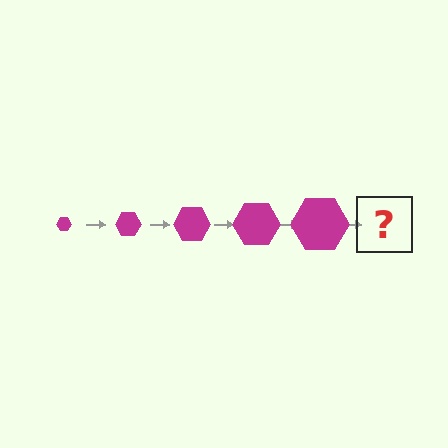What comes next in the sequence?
The next element should be a magenta hexagon, larger than the previous one.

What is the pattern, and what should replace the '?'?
The pattern is that the hexagon gets progressively larger each step. The '?' should be a magenta hexagon, larger than the previous one.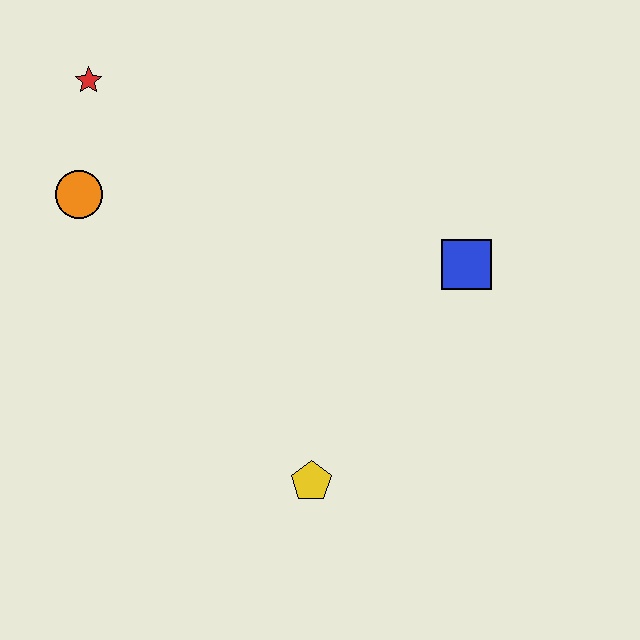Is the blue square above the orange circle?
No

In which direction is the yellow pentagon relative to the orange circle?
The yellow pentagon is below the orange circle.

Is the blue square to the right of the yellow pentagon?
Yes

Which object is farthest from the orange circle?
The blue square is farthest from the orange circle.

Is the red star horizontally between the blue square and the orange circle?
Yes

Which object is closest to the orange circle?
The red star is closest to the orange circle.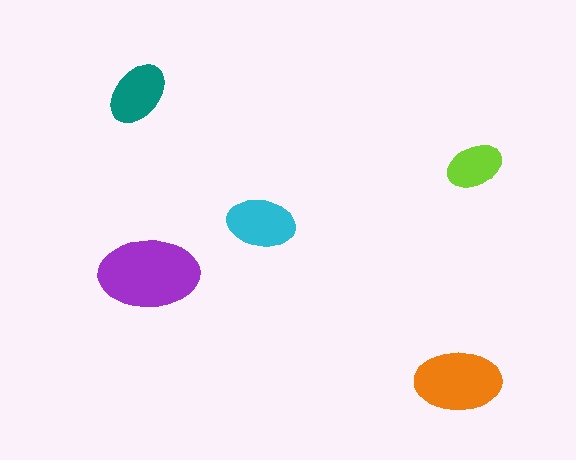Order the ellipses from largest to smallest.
the purple one, the orange one, the cyan one, the teal one, the lime one.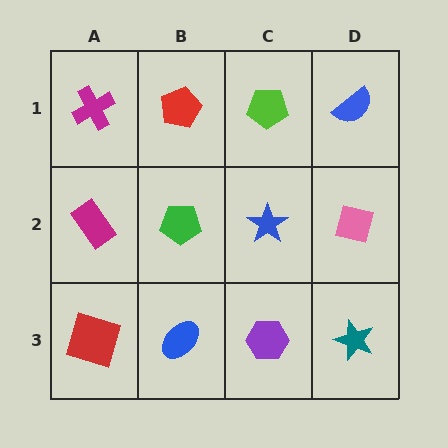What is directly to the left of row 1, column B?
A magenta cross.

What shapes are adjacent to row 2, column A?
A magenta cross (row 1, column A), a red square (row 3, column A), a green pentagon (row 2, column B).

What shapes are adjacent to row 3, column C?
A blue star (row 2, column C), a blue ellipse (row 3, column B), a teal star (row 3, column D).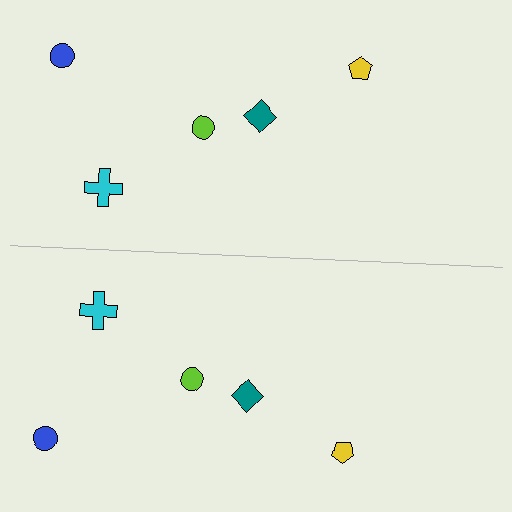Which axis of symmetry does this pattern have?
The pattern has a horizontal axis of symmetry running through the center of the image.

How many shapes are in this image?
There are 10 shapes in this image.